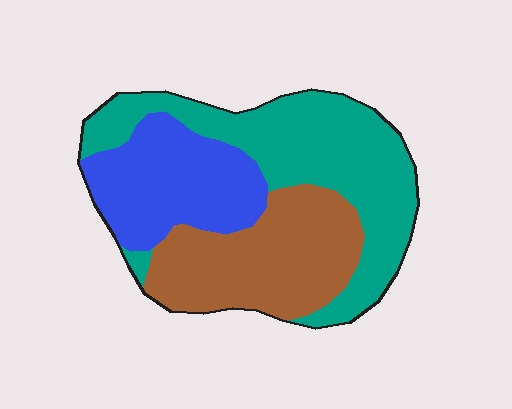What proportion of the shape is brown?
Brown takes up between a sixth and a third of the shape.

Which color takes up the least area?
Blue, at roughly 25%.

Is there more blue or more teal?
Teal.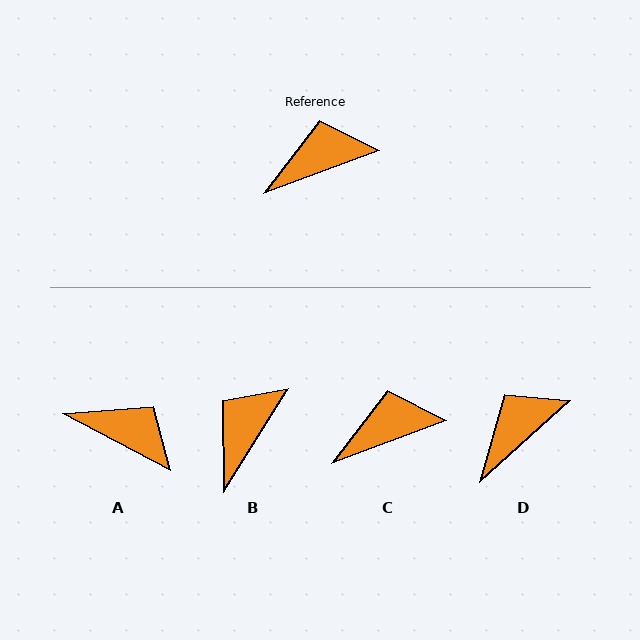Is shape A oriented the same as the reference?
No, it is off by about 48 degrees.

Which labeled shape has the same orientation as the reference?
C.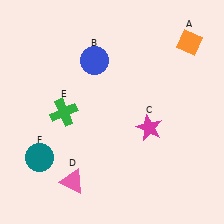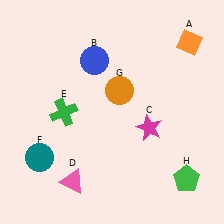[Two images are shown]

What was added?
An orange circle (G), a green pentagon (H) were added in Image 2.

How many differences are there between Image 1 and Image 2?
There are 2 differences between the two images.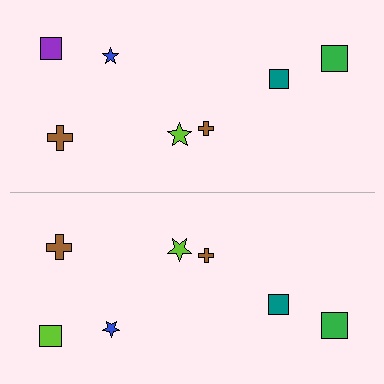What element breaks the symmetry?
The lime square on the bottom side breaks the symmetry — its mirror counterpart is purple.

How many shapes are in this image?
There are 14 shapes in this image.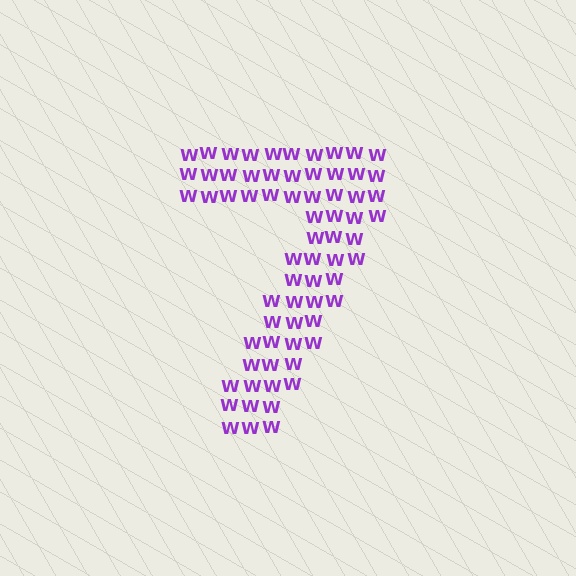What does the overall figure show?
The overall figure shows the digit 7.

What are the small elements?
The small elements are letter W's.